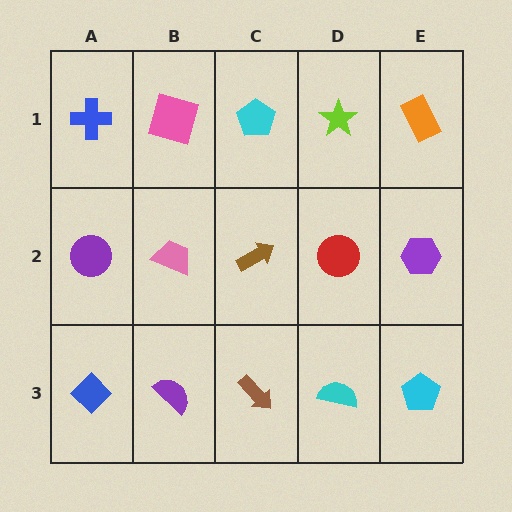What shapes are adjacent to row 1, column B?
A pink trapezoid (row 2, column B), a blue cross (row 1, column A), a cyan pentagon (row 1, column C).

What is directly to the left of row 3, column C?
A purple semicircle.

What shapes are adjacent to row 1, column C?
A brown arrow (row 2, column C), a pink square (row 1, column B), a lime star (row 1, column D).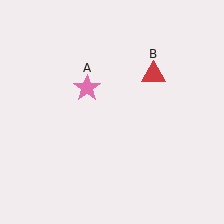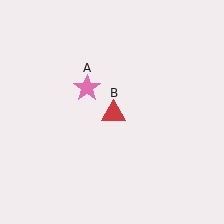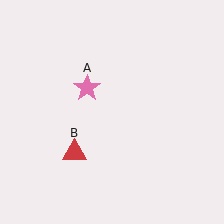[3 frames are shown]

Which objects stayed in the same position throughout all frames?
Pink star (object A) remained stationary.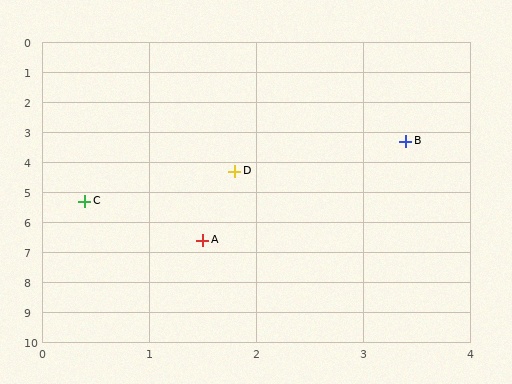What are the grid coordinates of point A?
Point A is at approximately (1.5, 6.6).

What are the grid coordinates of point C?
Point C is at approximately (0.4, 5.3).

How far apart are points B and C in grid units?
Points B and C are about 3.6 grid units apart.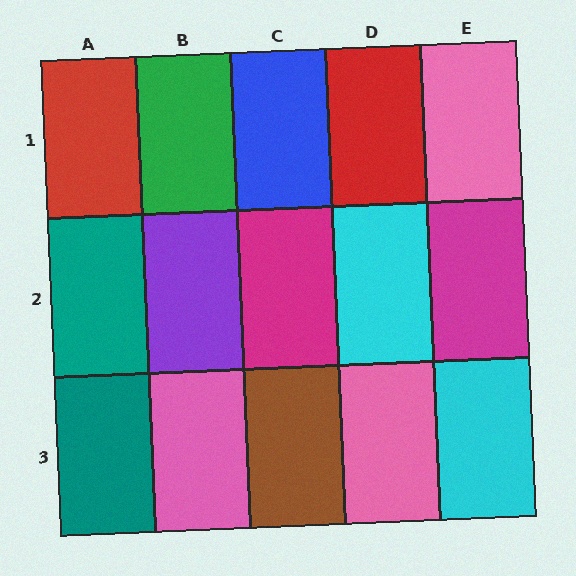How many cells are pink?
3 cells are pink.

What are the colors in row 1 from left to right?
Red, green, blue, red, pink.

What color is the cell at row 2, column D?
Cyan.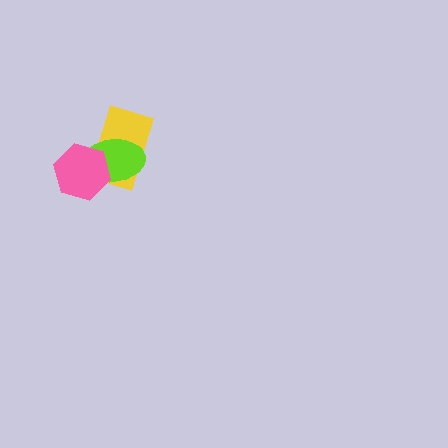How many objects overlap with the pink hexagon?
2 objects overlap with the pink hexagon.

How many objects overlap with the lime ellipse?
2 objects overlap with the lime ellipse.